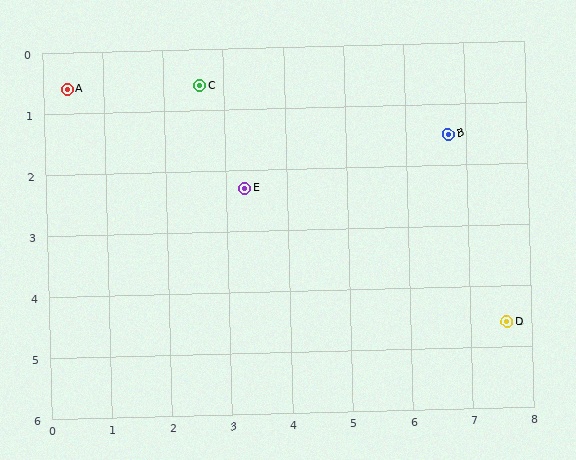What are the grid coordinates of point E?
Point E is at approximately (3.3, 2.3).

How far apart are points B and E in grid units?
Points B and E are about 3.5 grid units apart.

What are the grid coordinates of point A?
Point A is at approximately (0.4, 0.6).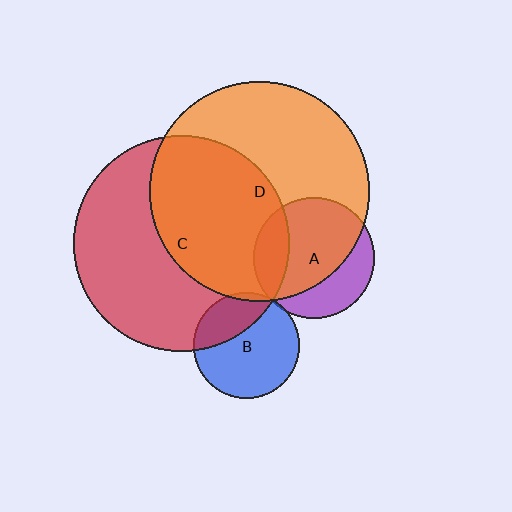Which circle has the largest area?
Circle D (orange).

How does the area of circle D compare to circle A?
Approximately 3.3 times.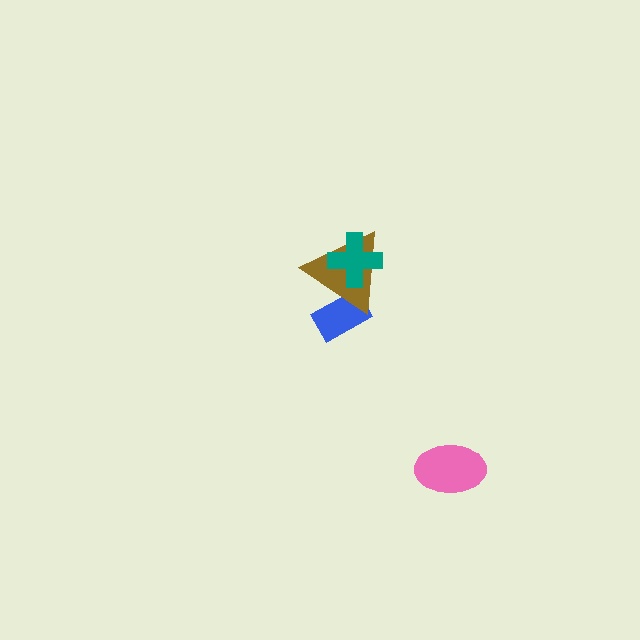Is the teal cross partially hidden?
No, no other shape covers it.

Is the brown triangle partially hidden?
Yes, it is partially covered by another shape.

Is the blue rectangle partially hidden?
Yes, it is partially covered by another shape.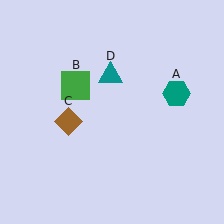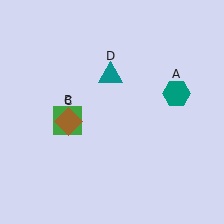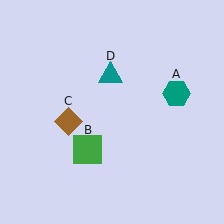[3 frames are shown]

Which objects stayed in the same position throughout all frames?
Teal hexagon (object A) and brown diamond (object C) and teal triangle (object D) remained stationary.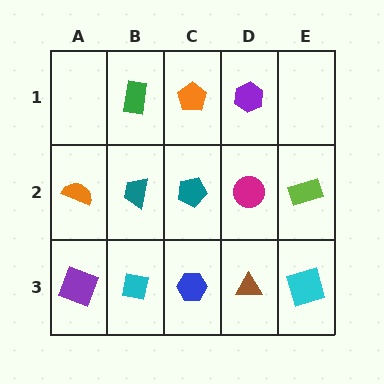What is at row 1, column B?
A green rectangle.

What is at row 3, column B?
A cyan square.